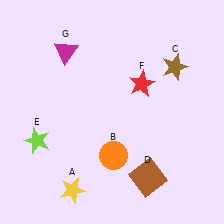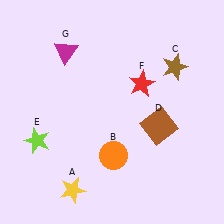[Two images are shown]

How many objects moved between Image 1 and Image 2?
1 object moved between the two images.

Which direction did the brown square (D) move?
The brown square (D) moved up.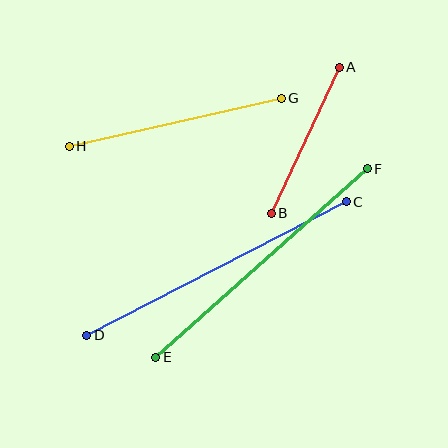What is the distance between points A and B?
The distance is approximately 161 pixels.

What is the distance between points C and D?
The distance is approximately 292 pixels.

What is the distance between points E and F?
The distance is approximately 283 pixels.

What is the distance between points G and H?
The distance is approximately 217 pixels.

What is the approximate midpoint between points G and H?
The midpoint is at approximately (175, 122) pixels.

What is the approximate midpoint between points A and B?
The midpoint is at approximately (305, 140) pixels.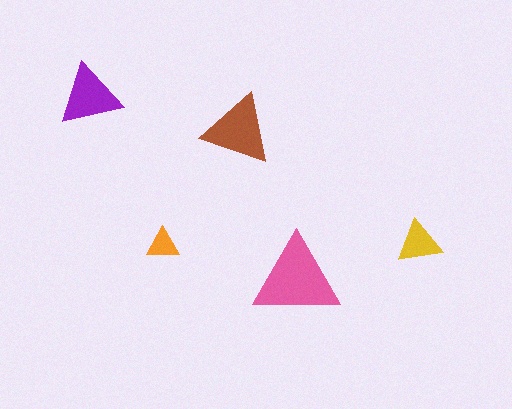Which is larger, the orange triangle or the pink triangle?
The pink one.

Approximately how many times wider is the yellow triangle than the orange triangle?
About 1.5 times wider.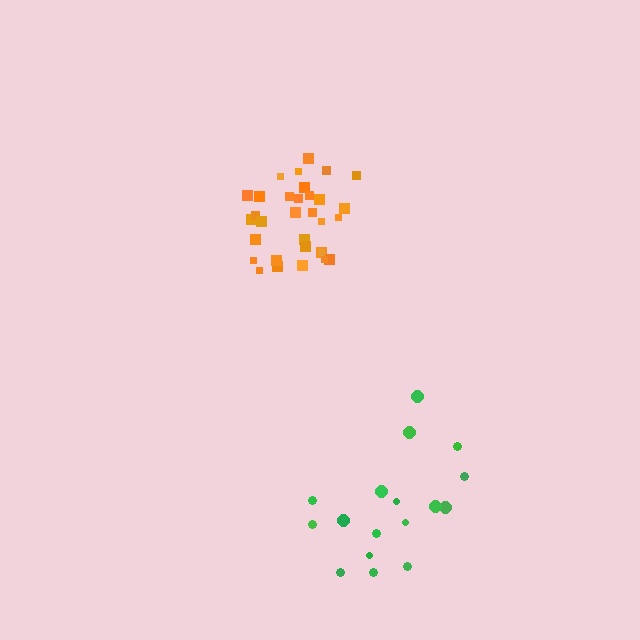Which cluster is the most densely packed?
Orange.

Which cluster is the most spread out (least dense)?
Green.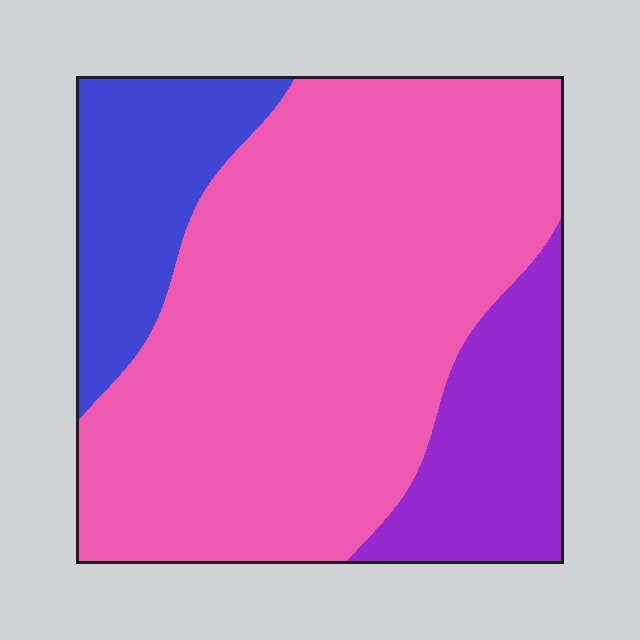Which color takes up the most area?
Pink, at roughly 70%.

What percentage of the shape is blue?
Blue takes up about one sixth (1/6) of the shape.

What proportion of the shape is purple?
Purple takes up about one sixth (1/6) of the shape.